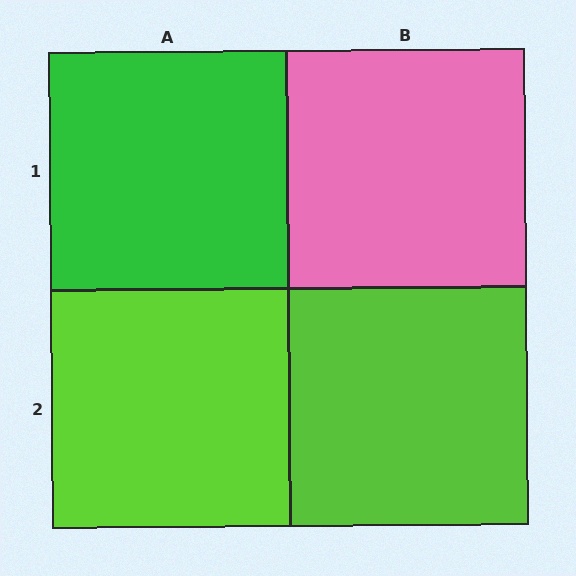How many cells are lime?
2 cells are lime.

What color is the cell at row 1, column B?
Pink.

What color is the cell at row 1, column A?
Green.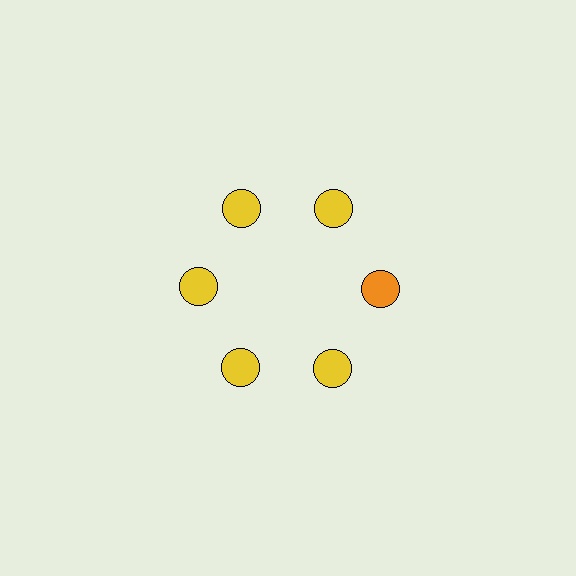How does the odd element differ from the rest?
It has a different color: orange instead of yellow.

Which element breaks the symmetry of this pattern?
The orange circle at roughly the 3 o'clock position breaks the symmetry. All other shapes are yellow circles.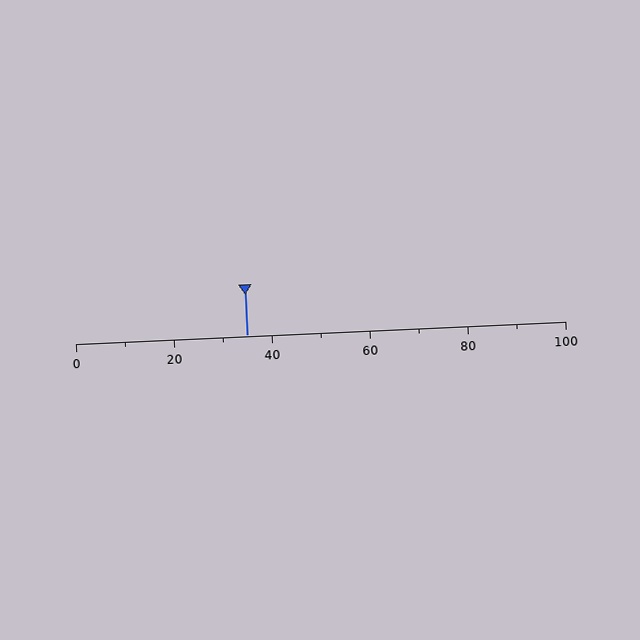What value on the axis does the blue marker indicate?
The marker indicates approximately 35.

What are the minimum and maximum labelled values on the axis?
The axis runs from 0 to 100.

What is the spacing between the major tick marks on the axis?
The major ticks are spaced 20 apart.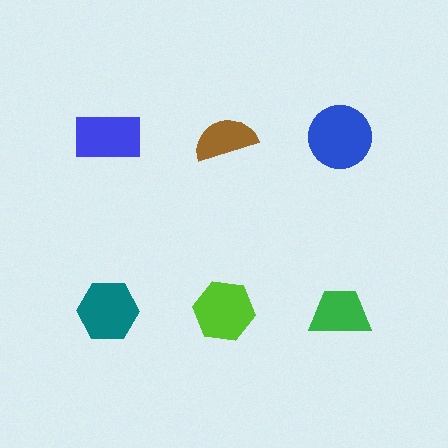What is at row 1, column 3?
A blue circle.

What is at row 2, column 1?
A teal hexagon.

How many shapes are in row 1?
3 shapes.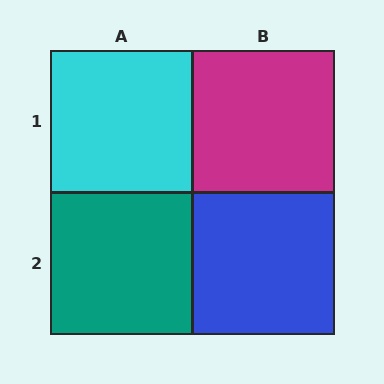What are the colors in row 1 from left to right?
Cyan, magenta.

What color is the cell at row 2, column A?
Teal.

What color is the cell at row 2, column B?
Blue.